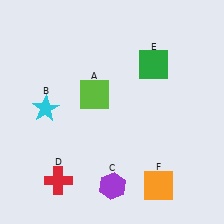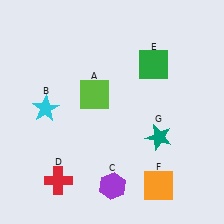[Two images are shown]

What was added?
A teal star (G) was added in Image 2.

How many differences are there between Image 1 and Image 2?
There is 1 difference between the two images.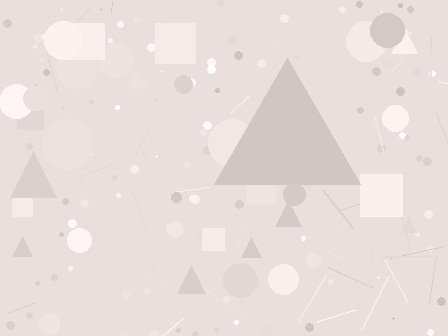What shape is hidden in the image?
A triangle is hidden in the image.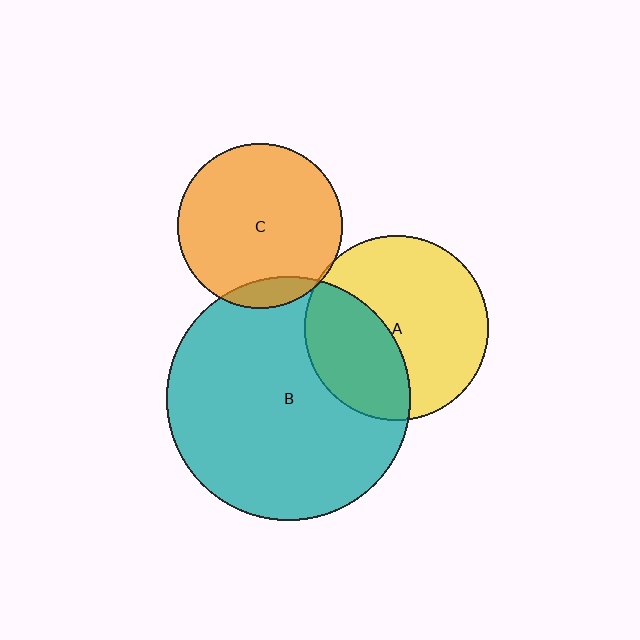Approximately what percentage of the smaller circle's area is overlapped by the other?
Approximately 10%.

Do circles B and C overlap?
Yes.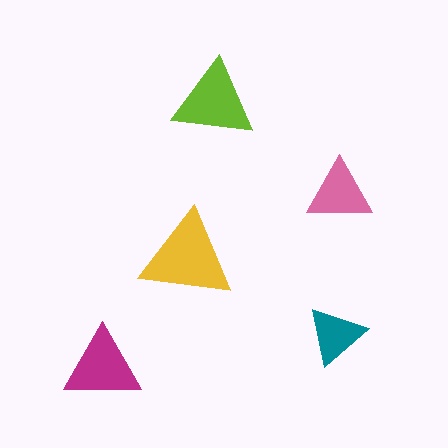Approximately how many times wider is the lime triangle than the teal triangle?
About 1.5 times wider.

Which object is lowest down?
The magenta triangle is bottommost.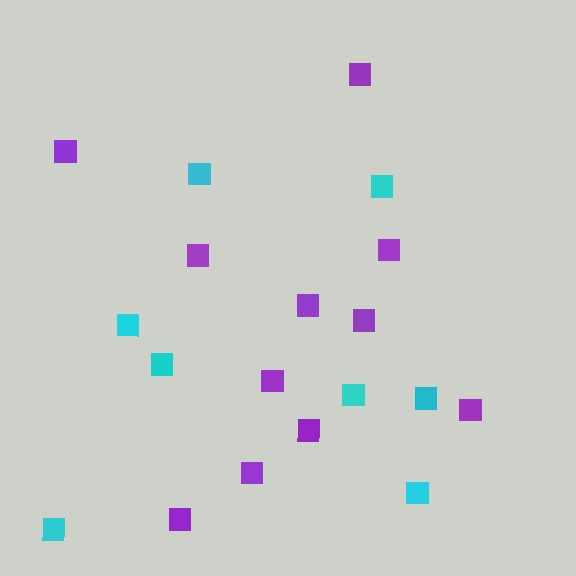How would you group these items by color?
There are 2 groups: one group of purple squares (11) and one group of cyan squares (8).